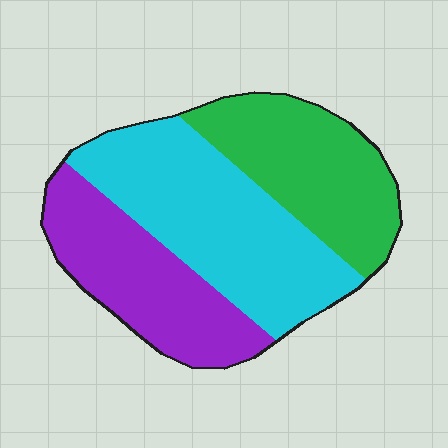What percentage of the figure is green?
Green takes up about one third (1/3) of the figure.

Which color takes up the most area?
Cyan, at roughly 40%.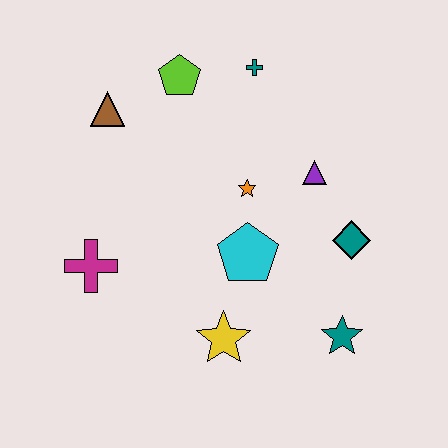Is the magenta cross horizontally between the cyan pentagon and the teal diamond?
No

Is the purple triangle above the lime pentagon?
No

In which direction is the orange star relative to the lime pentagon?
The orange star is below the lime pentagon.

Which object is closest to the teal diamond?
The purple triangle is closest to the teal diamond.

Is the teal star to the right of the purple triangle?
Yes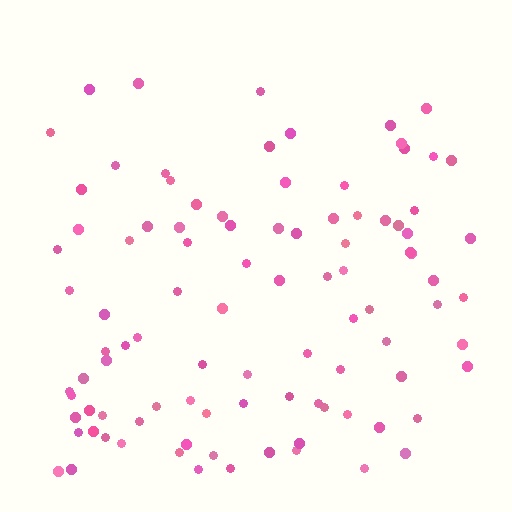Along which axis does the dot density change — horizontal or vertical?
Vertical.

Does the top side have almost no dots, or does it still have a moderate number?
Still a moderate number, just noticeably fewer than the bottom.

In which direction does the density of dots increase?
From top to bottom, with the bottom side densest.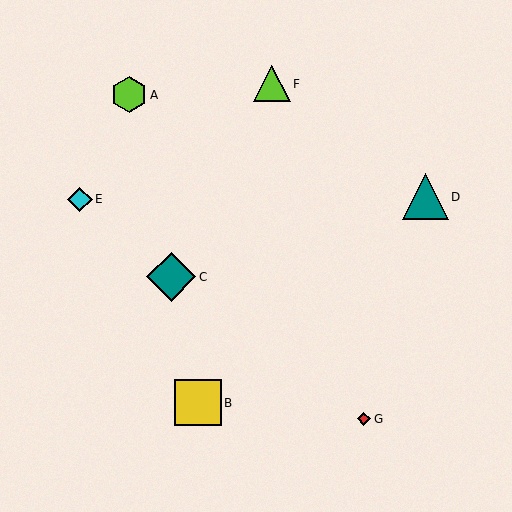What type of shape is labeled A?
Shape A is a lime hexagon.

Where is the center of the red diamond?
The center of the red diamond is at (364, 419).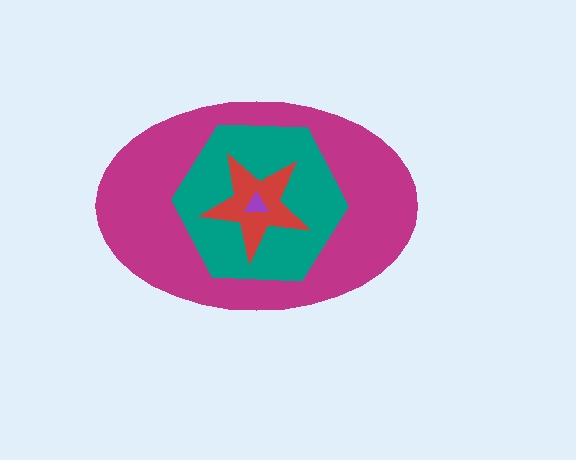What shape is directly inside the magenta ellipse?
The teal hexagon.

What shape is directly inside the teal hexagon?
The red star.